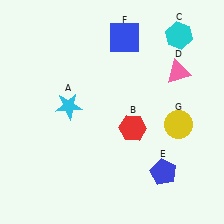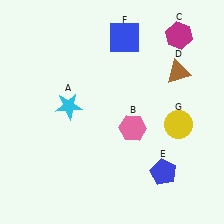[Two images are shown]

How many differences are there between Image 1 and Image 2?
There are 3 differences between the two images.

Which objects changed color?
B changed from red to pink. C changed from cyan to magenta. D changed from pink to brown.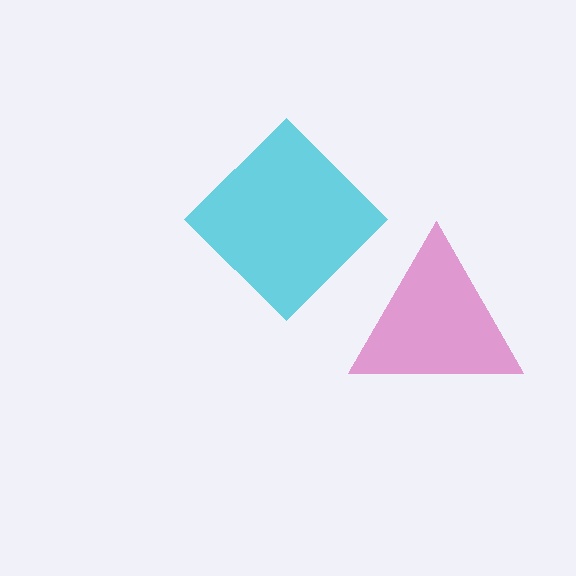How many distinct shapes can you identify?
There are 2 distinct shapes: a magenta triangle, a cyan diamond.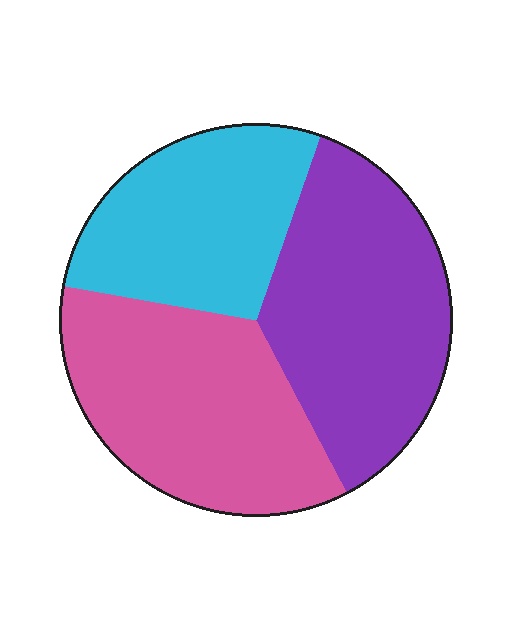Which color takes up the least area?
Cyan, at roughly 30%.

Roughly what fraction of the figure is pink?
Pink takes up about three eighths (3/8) of the figure.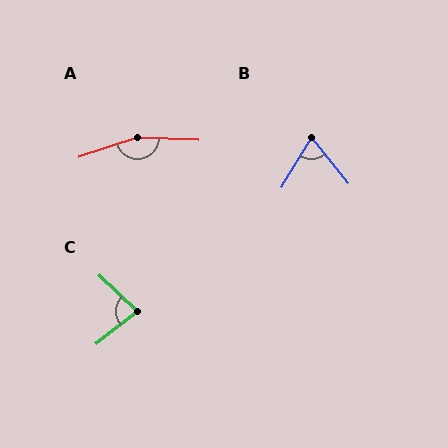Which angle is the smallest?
B, at approximately 70 degrees.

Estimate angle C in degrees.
Approximately 82 degrees.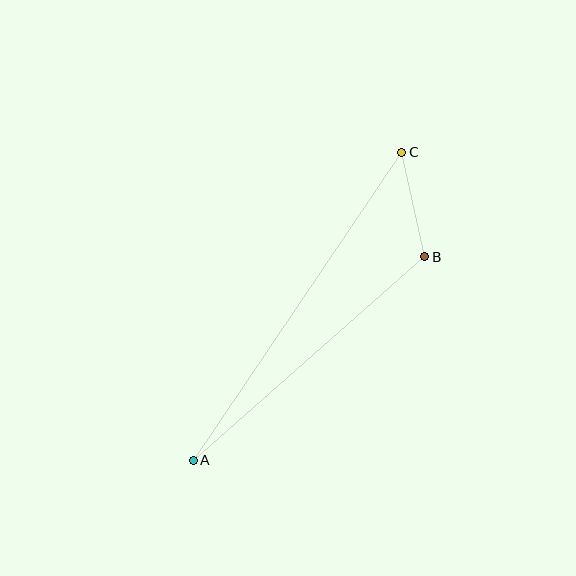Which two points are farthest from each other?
Points A and C are farthest from each other.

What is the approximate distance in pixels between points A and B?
The distance between A and B is approximately 308 pixels.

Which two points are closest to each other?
Points B and C are closest to each other.